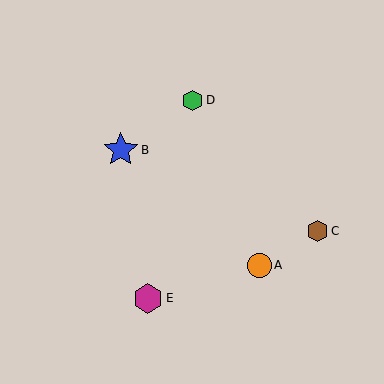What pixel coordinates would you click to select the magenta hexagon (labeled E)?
Click at (148, 298) to select the magenta hexagon E.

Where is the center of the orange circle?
The center of the orange circle is at (259, 265).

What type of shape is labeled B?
Shape B is a blue star.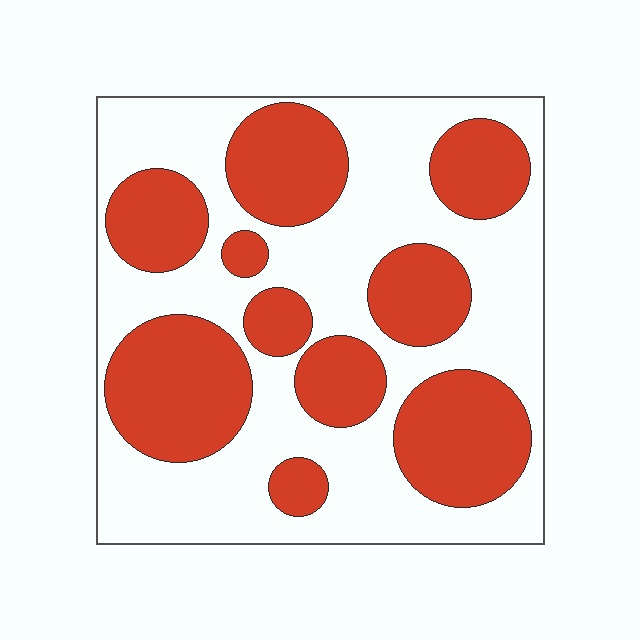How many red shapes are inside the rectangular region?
10.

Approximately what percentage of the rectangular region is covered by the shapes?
Approximately 40%.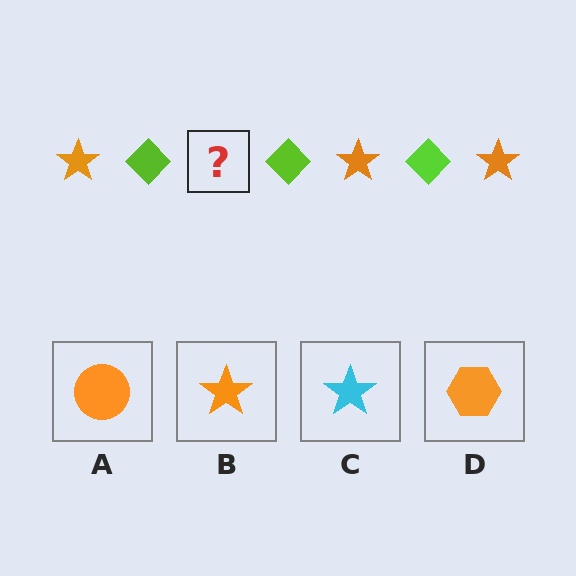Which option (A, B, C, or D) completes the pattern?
B.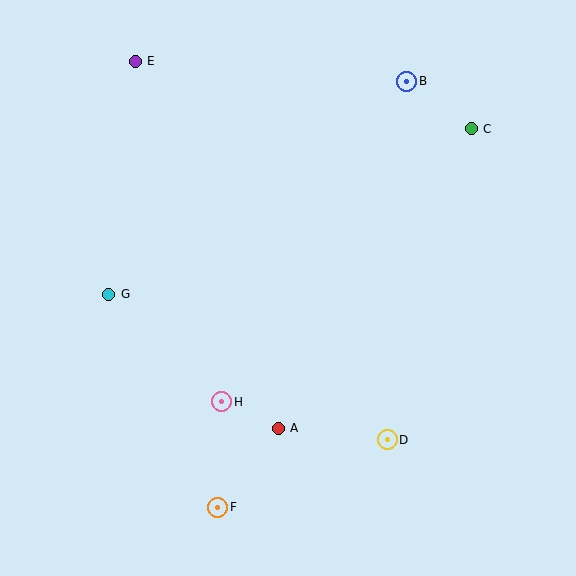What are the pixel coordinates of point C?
Point C is at (471, 129).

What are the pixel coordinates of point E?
Point E is at (135, 61).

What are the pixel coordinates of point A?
Point A is at (278, 428).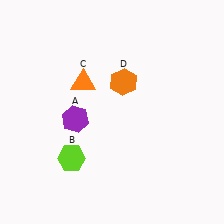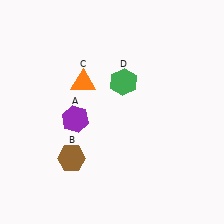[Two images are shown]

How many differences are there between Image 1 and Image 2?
There are 2 differences between the two images.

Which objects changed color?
B changed from lime to brown. D changed from orange to green.